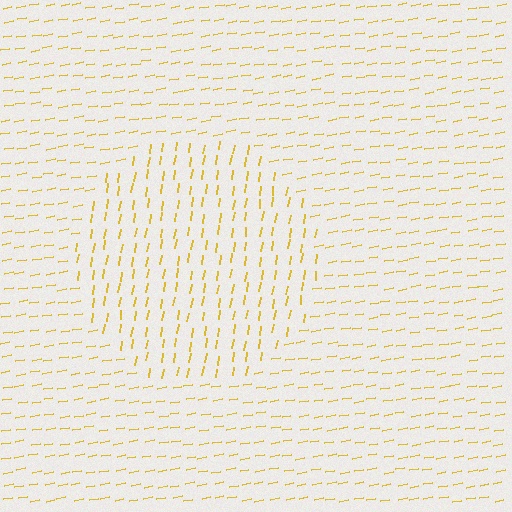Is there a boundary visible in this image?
Yes, there is a texture boundary formed by a change in line orientation.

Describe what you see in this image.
The image is filled with small yellow line segments. A circle region in the image has lines oriented differently from the surrounding lines, creating a visible texture boundary.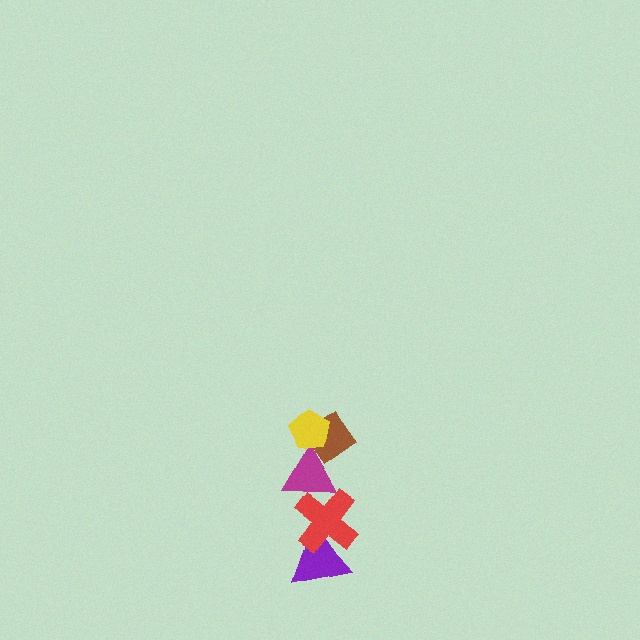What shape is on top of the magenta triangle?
The brown diamond is on top of the magenta triangle.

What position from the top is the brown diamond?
The brown diamond is 2nd from the top.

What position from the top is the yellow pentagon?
The yellow pentagon is 1st from the top.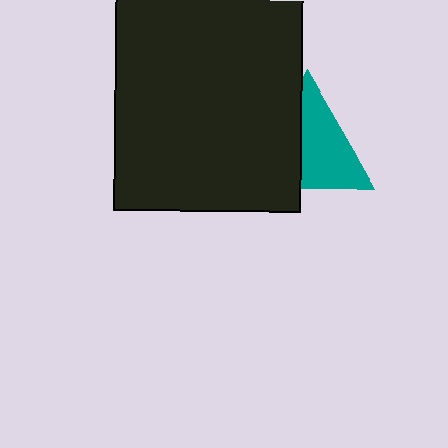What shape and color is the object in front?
The object in front is a black rectangle.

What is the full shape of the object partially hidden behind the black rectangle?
The partially hidden object is a teal triangle.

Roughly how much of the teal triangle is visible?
About half of it is visible (roughly 56%).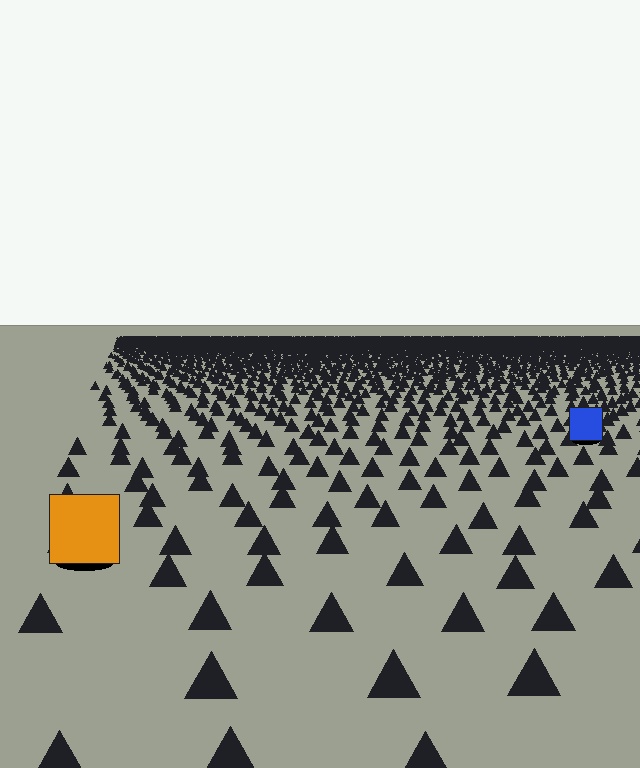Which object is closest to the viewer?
The orange square is closest. The texture marks near it are larger and more spread out.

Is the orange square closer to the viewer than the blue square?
Yes. The orange square is closer — you can tell from the texture gradient: the ground texture is coarser near it.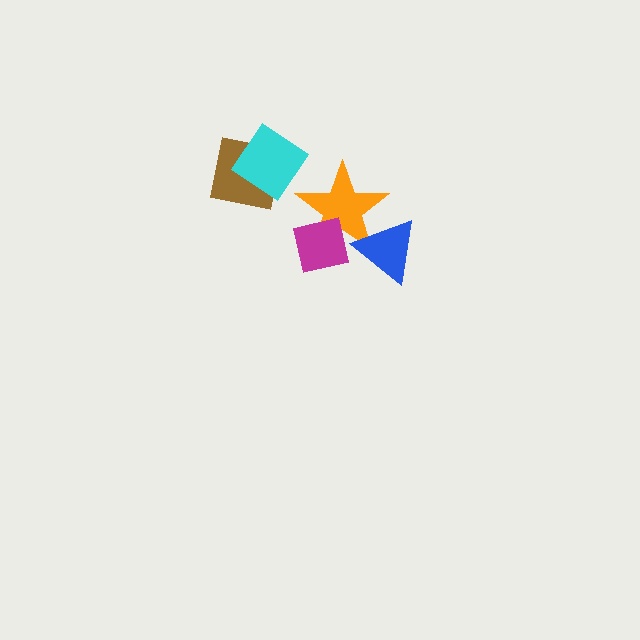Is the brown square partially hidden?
Yes, it is partially covered by another shape.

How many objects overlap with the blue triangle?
1 object overlaps with the blue triangle.